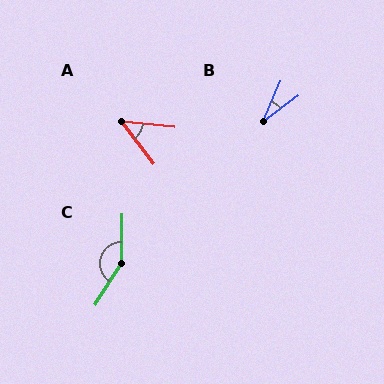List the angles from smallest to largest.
B (30°), A (46°), C (148°).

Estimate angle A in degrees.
Approximately 46 degrees.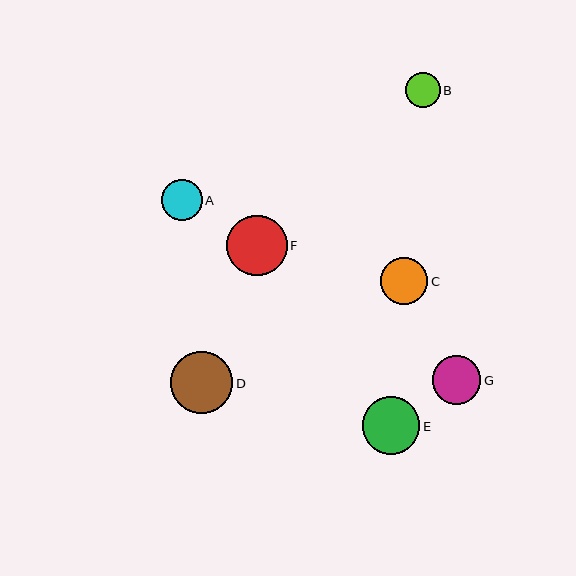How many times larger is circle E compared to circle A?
Circle E is approximately 1.4 times the size of circle A.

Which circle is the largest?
Circle D is the largest with a size of approximately 62 pixels.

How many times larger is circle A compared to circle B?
Circle A is approximately 1.2 times the size of circle B.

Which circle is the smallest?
Circle B is the smallest with a size of approximately 35 pixels.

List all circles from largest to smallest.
From largest to smallest: D, F, E, G, C, A, B.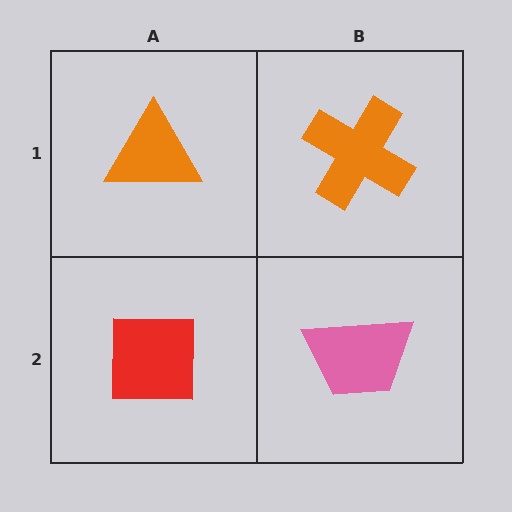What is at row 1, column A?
An orange triangle.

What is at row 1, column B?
An orange cross.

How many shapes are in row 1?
2 shapes.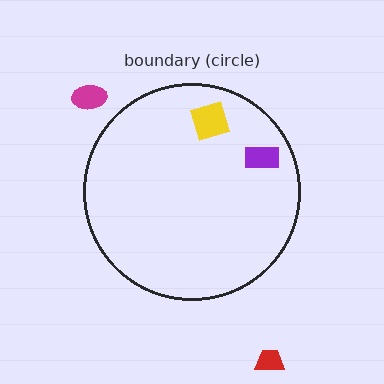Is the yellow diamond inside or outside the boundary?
Inside.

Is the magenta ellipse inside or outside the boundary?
Outside.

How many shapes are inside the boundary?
2 inside, 2 outside.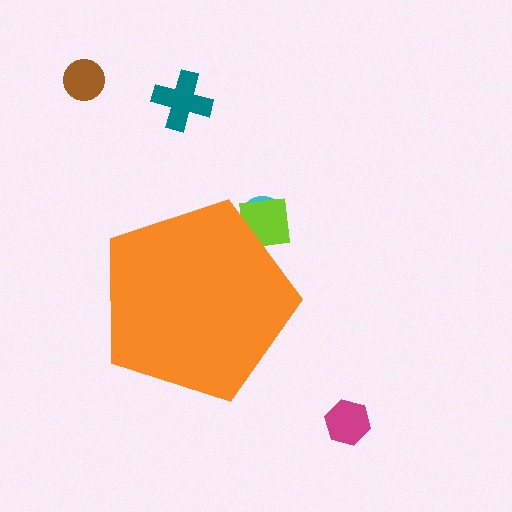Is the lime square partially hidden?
Yes, the lime square is partially hidden behind the orange pentagon.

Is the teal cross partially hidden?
No, the teal cross is fully visible.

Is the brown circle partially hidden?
No, the brown circle is fully visible.